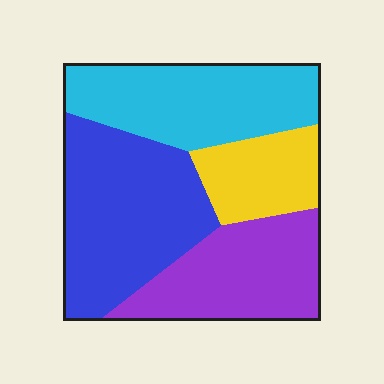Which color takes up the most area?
Blue, at roughly 35%.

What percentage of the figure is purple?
Purple takes up about one quarter (1/4) of the figure.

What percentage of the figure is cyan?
Cyan covers around 30% of the figure.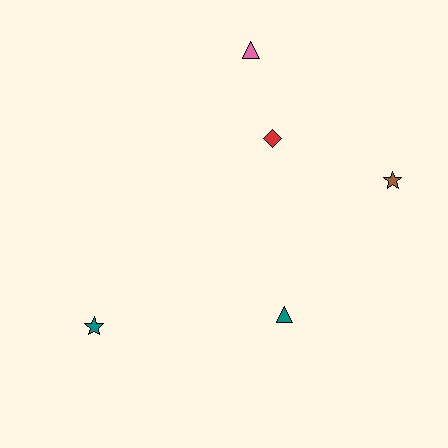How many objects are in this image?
There are 5 objects.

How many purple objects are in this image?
There are no purple objects.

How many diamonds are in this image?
There is 1 diamond.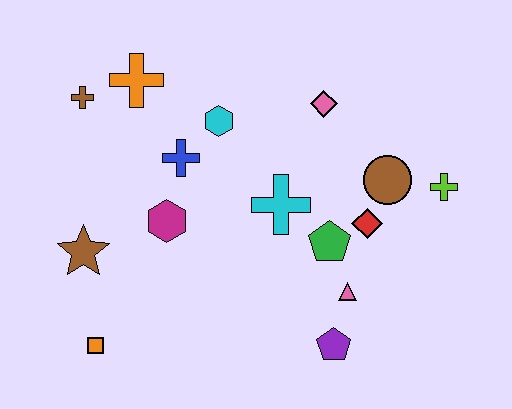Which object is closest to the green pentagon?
The red diamond is closest to the green pentagon.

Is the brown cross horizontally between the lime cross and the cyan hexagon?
No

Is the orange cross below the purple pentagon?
No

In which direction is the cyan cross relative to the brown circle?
The cyan cross is to the left of the brown circle.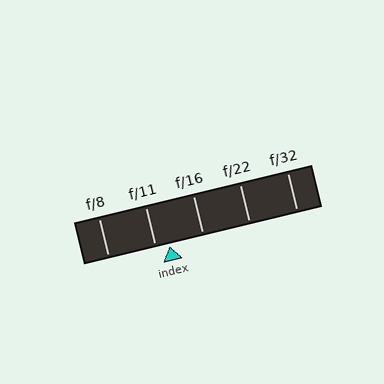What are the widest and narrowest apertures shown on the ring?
The widest aperture shown is f/8 and the narrowest is f/32.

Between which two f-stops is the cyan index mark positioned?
The index mark is between f/11 and f/16.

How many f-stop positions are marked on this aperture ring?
There are 5 f-stop positions marked.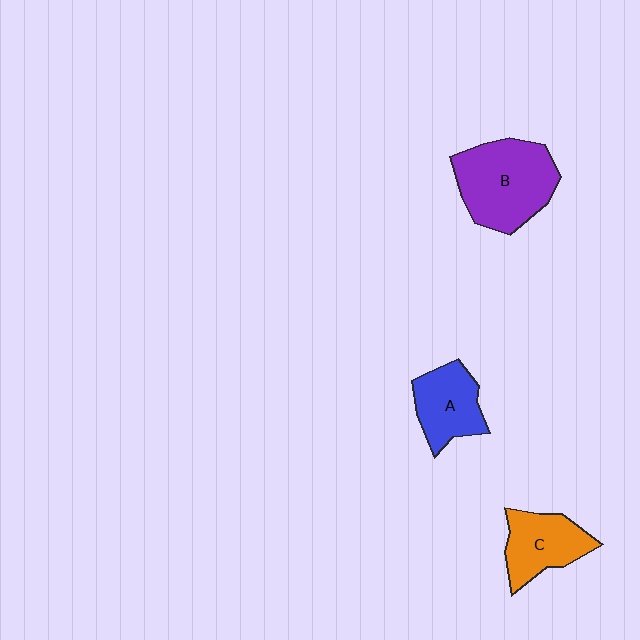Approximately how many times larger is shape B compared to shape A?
Approximately 1.6 times.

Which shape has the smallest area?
Shape A (blue).